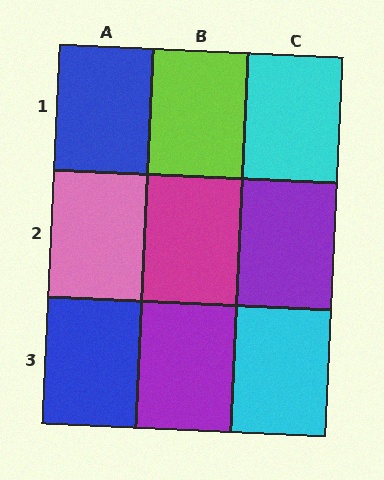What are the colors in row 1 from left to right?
Blue, lime, cyan.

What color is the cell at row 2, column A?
Pink.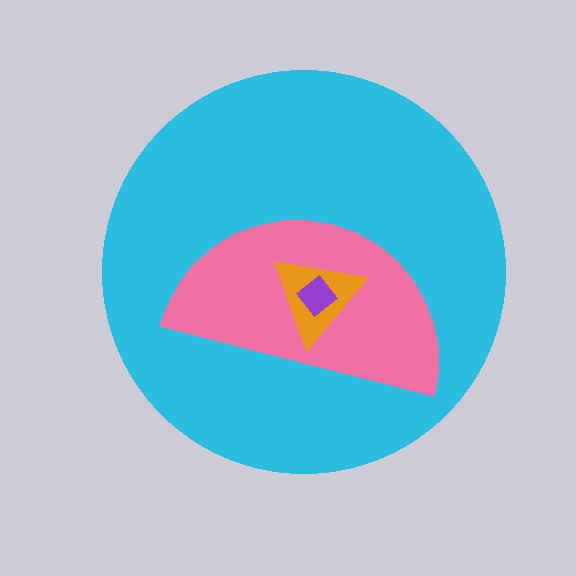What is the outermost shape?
The cyan circle.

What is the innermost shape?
The purple diamond.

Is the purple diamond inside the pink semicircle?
Yes.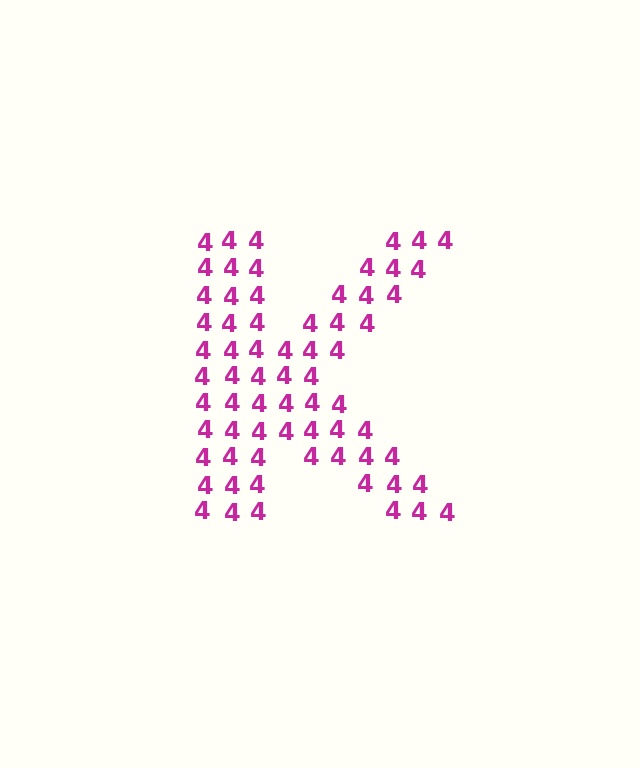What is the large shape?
The large shape is the letter K.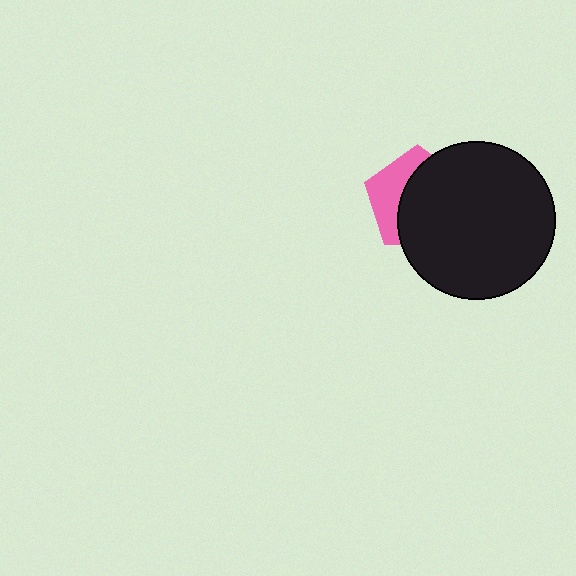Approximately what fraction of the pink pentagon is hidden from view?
Roughly 64% of the pink pentagon is hidden behind the black circle.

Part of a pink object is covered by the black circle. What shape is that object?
It is a pentagon.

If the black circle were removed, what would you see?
You would see the complete pink pentagon.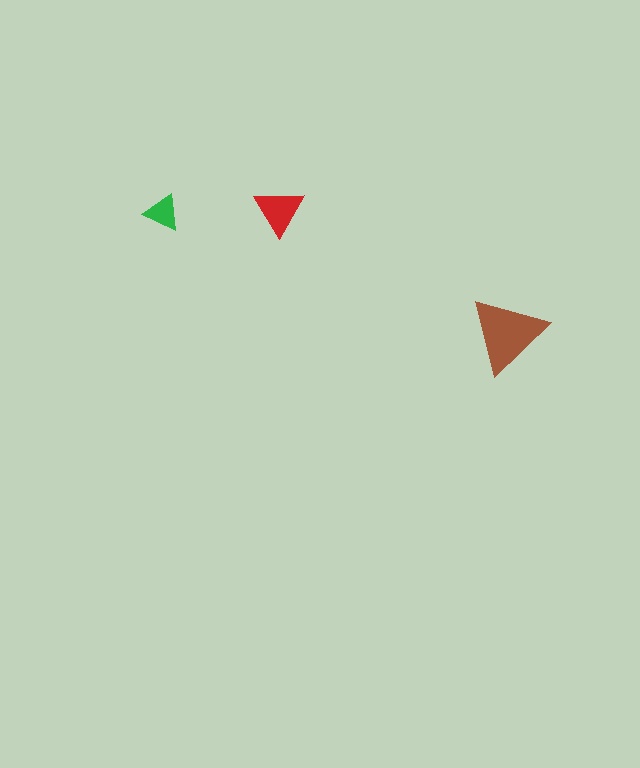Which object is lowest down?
The brown triangle is bottommost.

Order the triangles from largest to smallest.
the brown one, the red one, the green one.